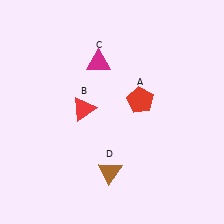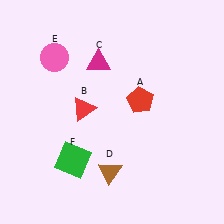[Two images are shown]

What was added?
A pink circle (E), a green square (F) were added in Image 2.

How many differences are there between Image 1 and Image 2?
There are 2 differences between the two images.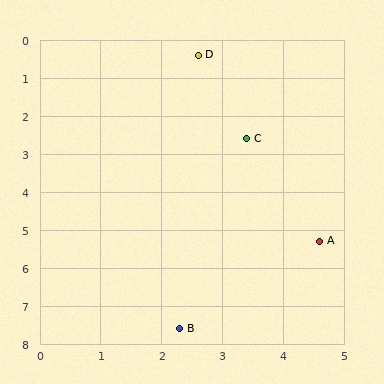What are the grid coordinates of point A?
Point A is at approximately (4.6, 5.3).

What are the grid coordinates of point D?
Point D is at approximately (2.6, 0.4).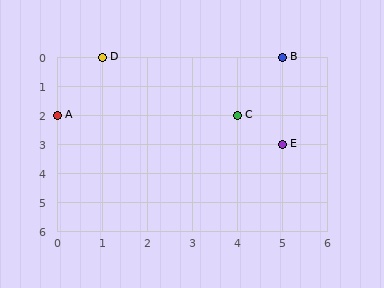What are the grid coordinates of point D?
Point D is at grid coordinates (1, 0).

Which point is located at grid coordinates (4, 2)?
Point C is at (4, 2).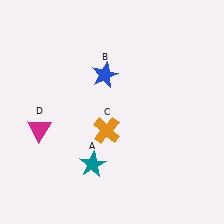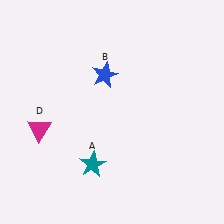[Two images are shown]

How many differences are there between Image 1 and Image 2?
There is 1 difference between the two images.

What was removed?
The orange cross (C) was removed in Image 2.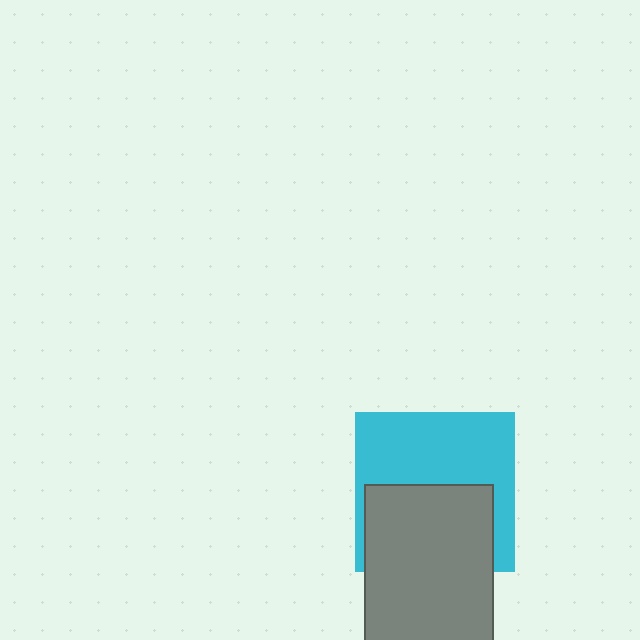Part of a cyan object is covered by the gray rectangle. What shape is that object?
It is a square.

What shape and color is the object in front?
The object in front is a gray rectangle.